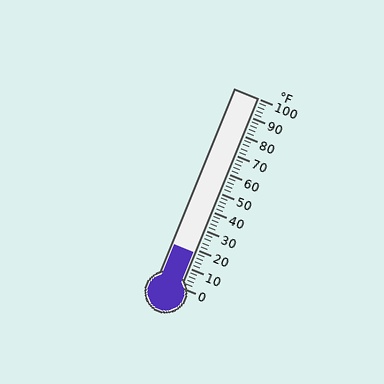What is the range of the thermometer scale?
The thermometer scale ranges from 0°F to 100°F.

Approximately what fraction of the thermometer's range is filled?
The thermometer is filled to approximately 20% of its range.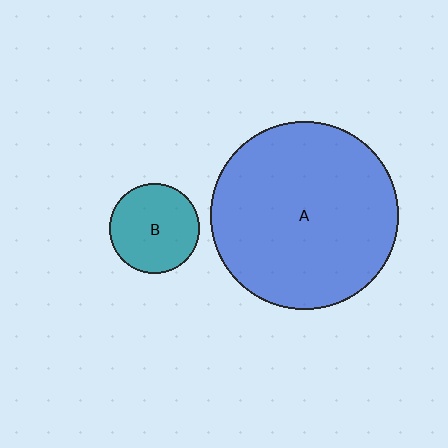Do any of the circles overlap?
No, none of the circles overlap.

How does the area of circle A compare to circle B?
Approximately 4.4 times.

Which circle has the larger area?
Circle A (blue).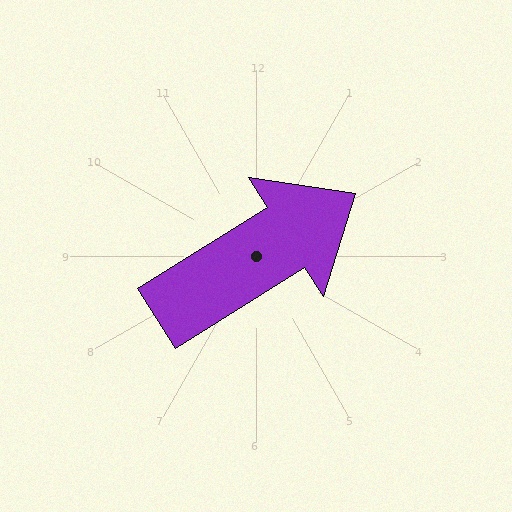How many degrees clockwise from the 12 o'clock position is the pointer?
Approximately 58 degrees.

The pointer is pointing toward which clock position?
Roughly 2 o'clock.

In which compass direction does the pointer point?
Northeast.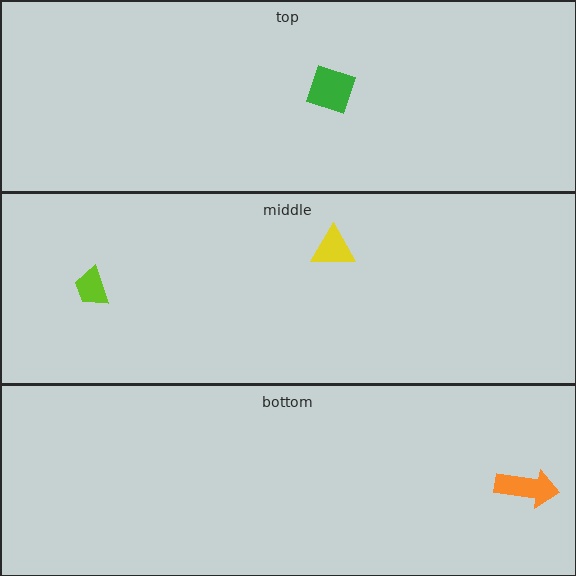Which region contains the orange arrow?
The bottom region.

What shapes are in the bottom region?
The orange arrow.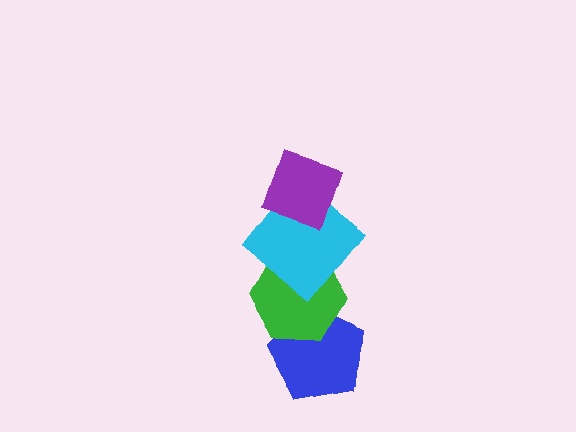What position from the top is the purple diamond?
The purple diamond is 1st from the top.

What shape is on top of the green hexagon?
The cyan diamond is on top of the green hexagon.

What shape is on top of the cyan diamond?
The purple diamond is on top of the cyan diamond.